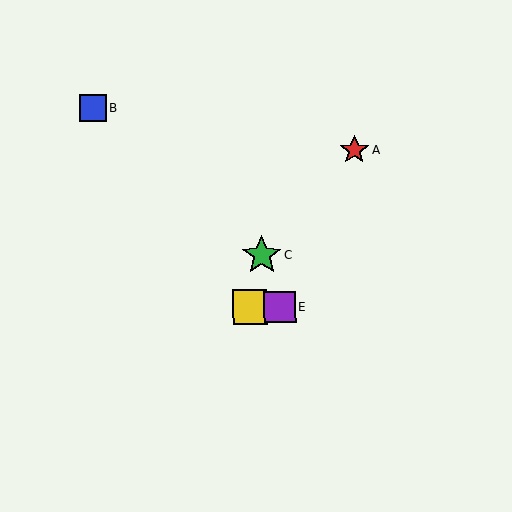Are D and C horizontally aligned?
No, D is at y≈307 and C is at y≈255.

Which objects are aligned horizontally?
Objects D, E are aligned horizontally.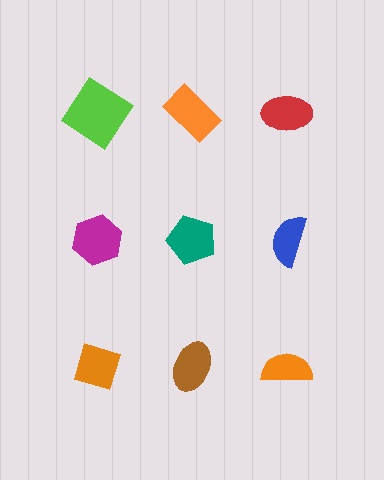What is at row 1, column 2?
An orange rectangle.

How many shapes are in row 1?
3 shapes.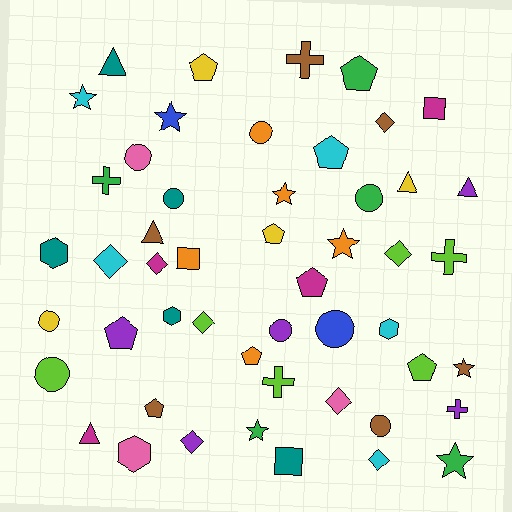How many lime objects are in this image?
There are 6 lime objects.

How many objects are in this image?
There are 50 objects.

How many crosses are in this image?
There are 5 crosses.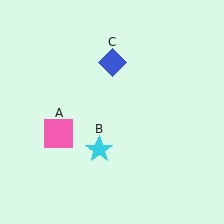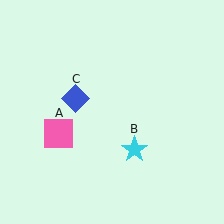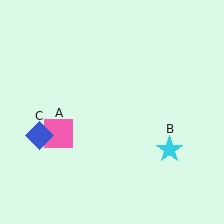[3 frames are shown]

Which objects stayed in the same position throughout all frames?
Pink square (object A) remained stationary.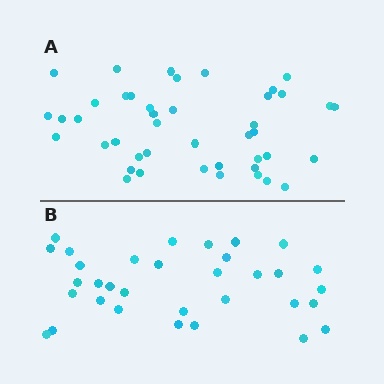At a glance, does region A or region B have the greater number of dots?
Region A (the top region) has more dots.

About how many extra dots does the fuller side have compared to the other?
Region A has roughly 10 or so more dots than region B.